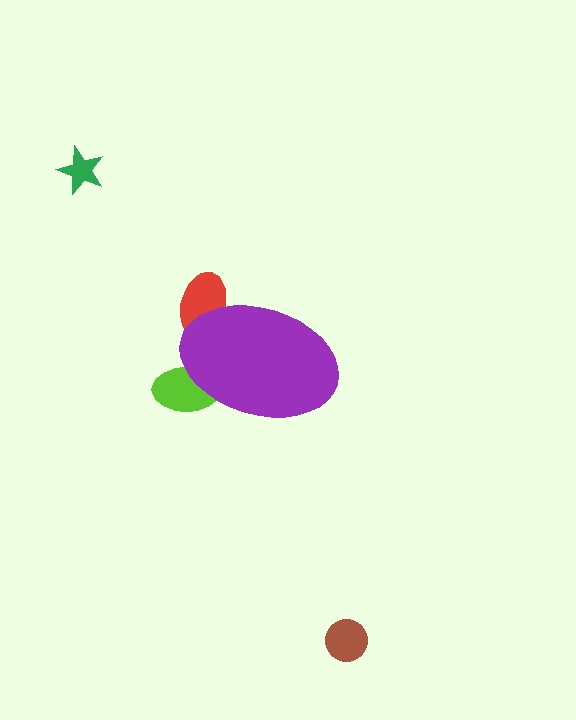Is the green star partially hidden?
No, the green star is fully visible.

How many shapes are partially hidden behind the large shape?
2 shapes are partially hidden.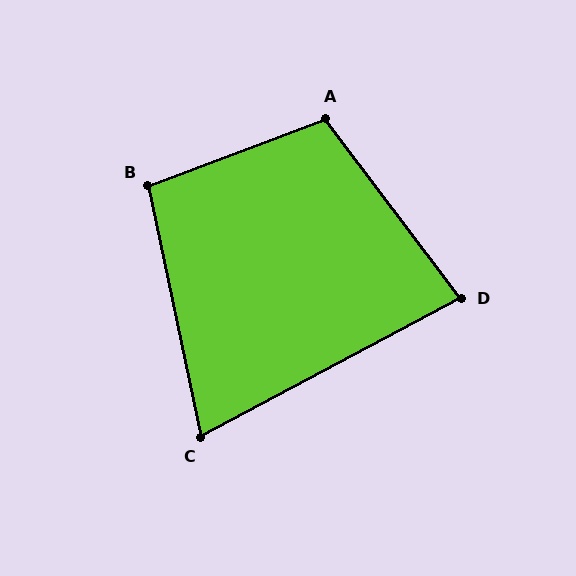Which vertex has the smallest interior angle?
C, at approximately 74 degrees.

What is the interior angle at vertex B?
Approximately 99 degrees (obtuse).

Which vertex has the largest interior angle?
A, at approximately 106 degrees.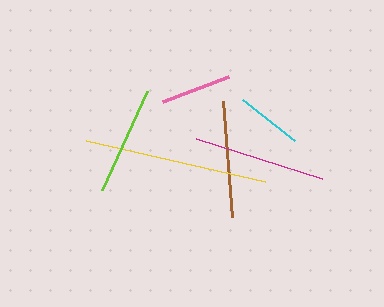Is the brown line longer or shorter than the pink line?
The brown line is longer than the pink line.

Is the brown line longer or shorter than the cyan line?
The brown line is longer than the cyan line.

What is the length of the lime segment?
The lime segment is approximately 108 pixels long.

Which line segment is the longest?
The yellow line is the longest at approximately 183 pixels.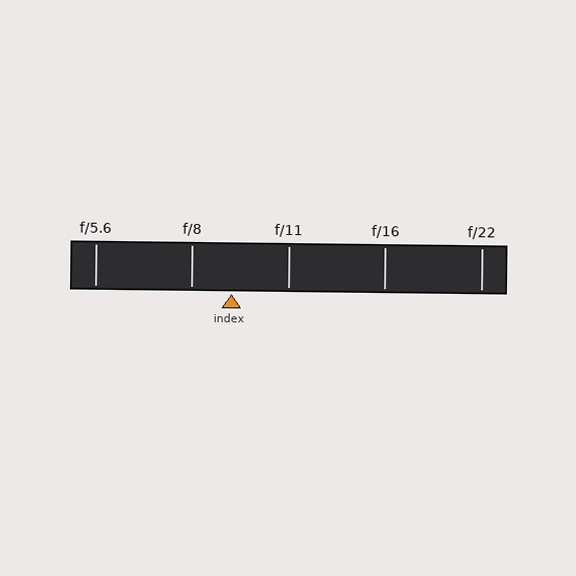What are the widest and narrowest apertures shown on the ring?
The widest aperture shown is f/5.6 and the narrowest is f/22.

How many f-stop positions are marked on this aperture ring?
There are 5 f-stop positions marked.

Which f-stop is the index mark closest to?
The index mark is closest to f/8.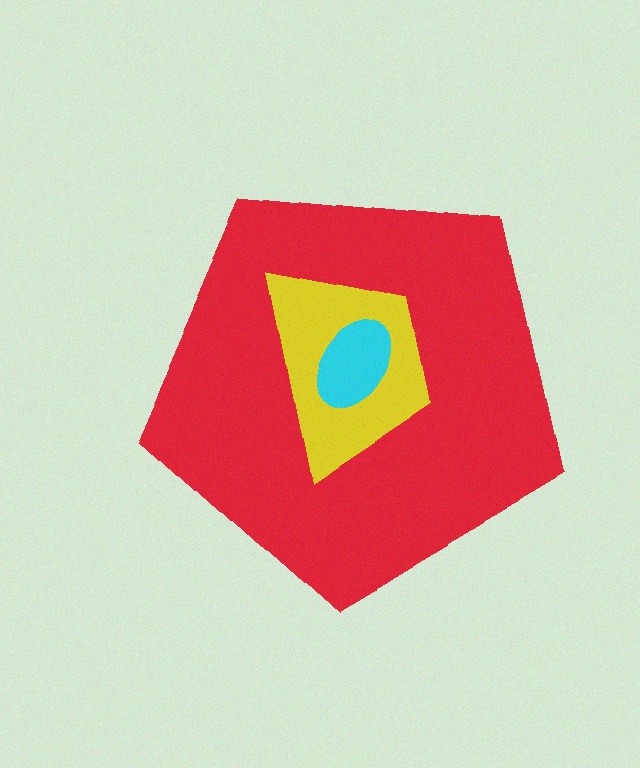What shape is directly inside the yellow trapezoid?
The cyan ellipse.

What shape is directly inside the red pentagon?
The yellow trapezoid.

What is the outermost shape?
The red pentagon.